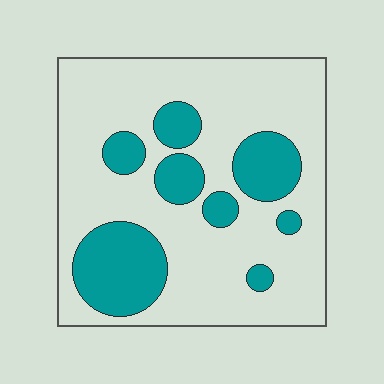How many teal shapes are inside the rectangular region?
8.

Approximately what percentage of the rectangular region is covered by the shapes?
Approximately 25%.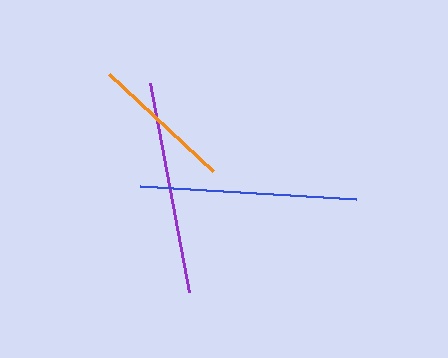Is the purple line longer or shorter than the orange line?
The purple line is longer than the orange line.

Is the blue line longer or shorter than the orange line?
The blue line is longer than the orange line.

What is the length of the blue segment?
The blue segment is approximately 217 pixels long.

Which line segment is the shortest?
The orange line is the shortest at approximately 142 pixels.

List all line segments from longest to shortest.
From longest to shortest: blue, purple, orange.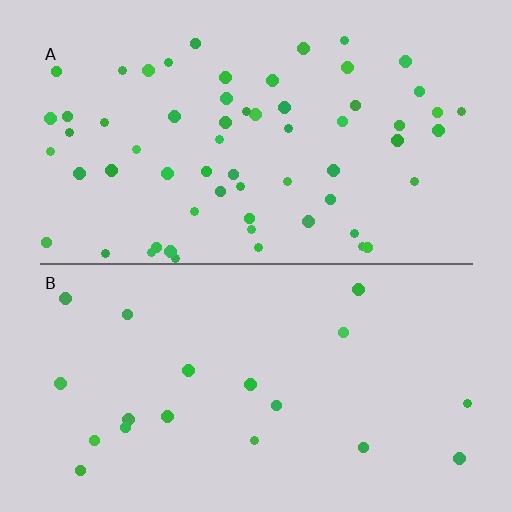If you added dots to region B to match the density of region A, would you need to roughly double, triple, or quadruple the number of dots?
Approximately triple.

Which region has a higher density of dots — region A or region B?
A (the top).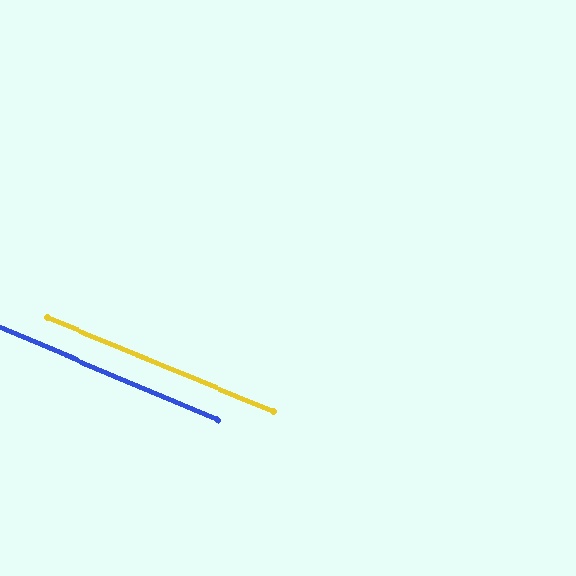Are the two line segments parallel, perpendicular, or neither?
Parallel — their directions differ by only 0.7°.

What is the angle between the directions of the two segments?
Approximately 1 degree.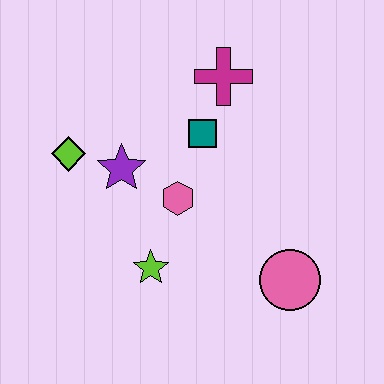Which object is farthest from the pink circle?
The lime diamond is farthest from the pink circle.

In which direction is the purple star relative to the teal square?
The purple star is to the left of the teal square.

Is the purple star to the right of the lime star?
No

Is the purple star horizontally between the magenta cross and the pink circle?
No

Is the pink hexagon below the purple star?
Yes